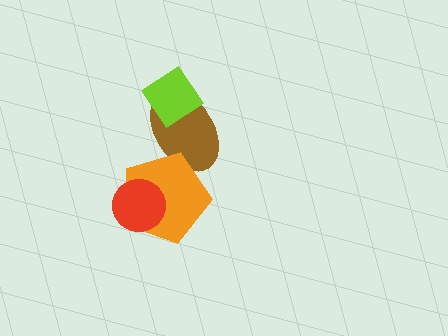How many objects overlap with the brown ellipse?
2 objects overlap with the brown ellipse.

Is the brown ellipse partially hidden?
Yes, it is partially covered by another shape.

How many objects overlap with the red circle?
1 object overlaps with the red circle.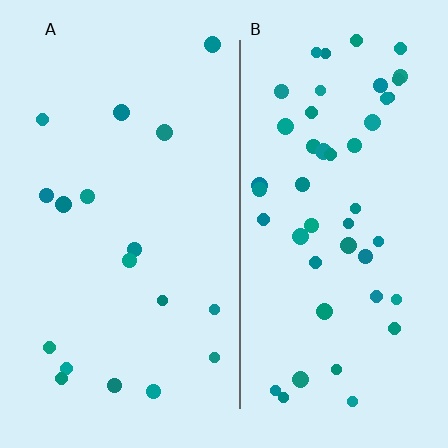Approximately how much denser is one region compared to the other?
Approximately 2.7× — region B over region A.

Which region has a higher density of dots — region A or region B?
B (the right).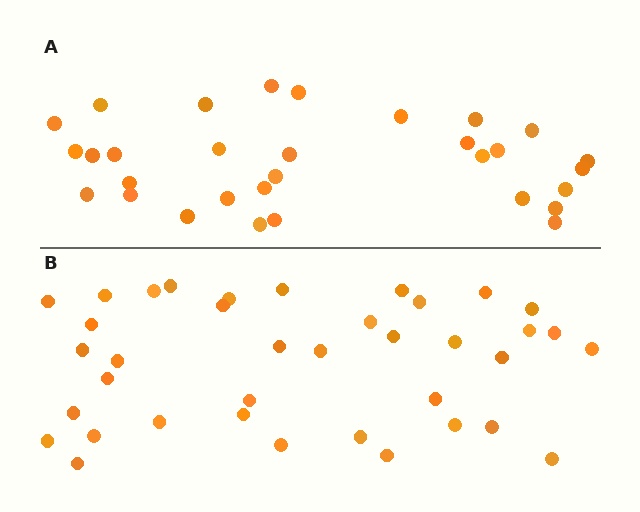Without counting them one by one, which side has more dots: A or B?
Region B (the bottom region) has more dots.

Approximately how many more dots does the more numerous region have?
Region B has roughly 8 or so more dots than region A.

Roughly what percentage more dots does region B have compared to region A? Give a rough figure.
About 25% more.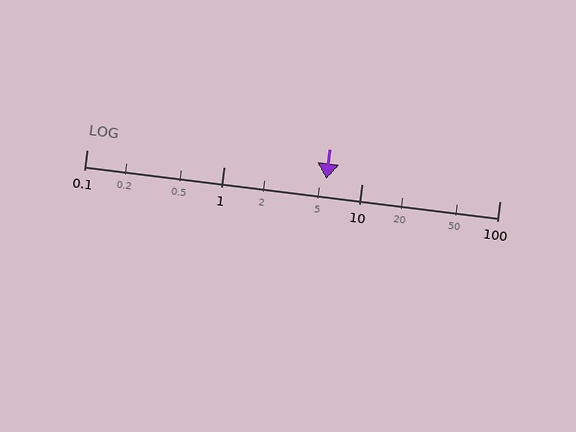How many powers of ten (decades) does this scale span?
The scale spans 3 decades, from 0.1 to 100.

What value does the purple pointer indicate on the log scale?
The pointer indicates approximately 5.5.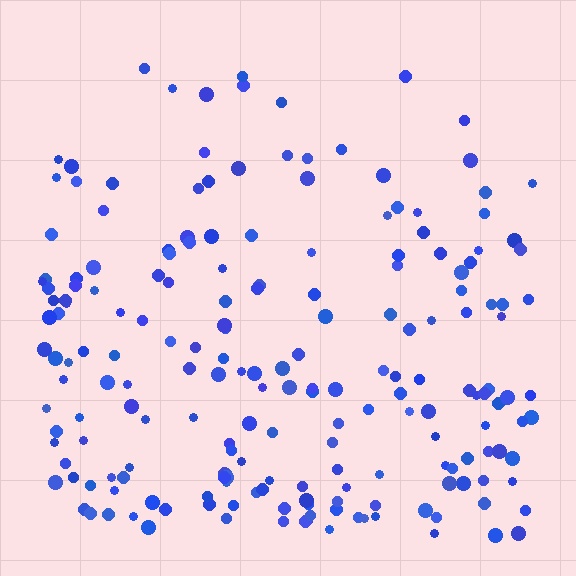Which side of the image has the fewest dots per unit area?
The top.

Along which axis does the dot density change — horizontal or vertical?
Vertical.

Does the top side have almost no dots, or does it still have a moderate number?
Still a moderate number, just noticeably fewer than the bottom.